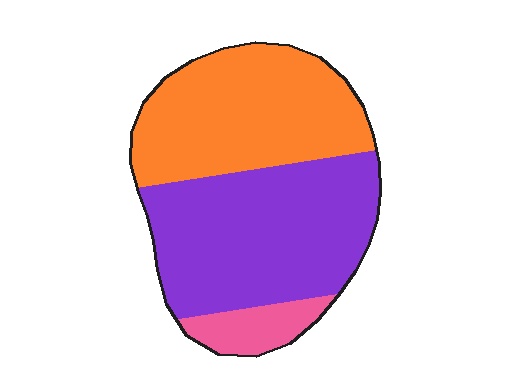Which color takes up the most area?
Purple, at roughly 50%.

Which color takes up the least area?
Pink, at roughly 10%.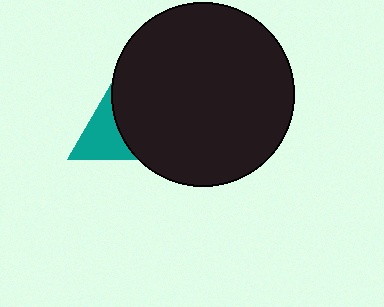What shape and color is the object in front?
The object in front is a black circle.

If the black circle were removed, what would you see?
You would see the complete teal triangle.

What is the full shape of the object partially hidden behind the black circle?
The partially hidden object is a teal triangle.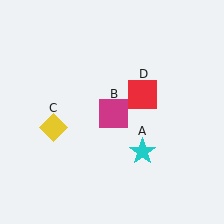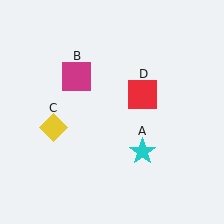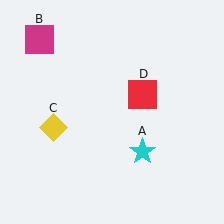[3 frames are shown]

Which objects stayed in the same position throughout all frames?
Cyan star (object A) and yellow diamond (object C) and red square (object D) remained stationary.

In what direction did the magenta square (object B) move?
The magenta square (object B) moved up and to the left.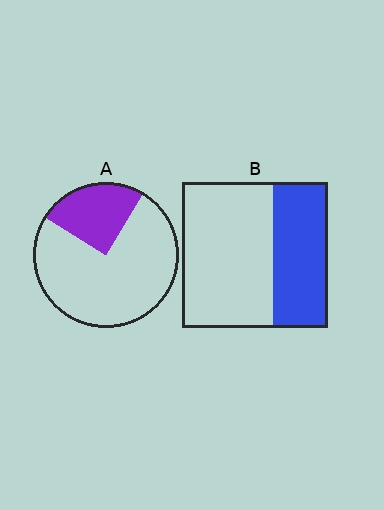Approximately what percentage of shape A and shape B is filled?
A is approximately 25% and B is approximately 40%.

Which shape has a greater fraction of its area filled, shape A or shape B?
Shape B.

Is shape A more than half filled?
No.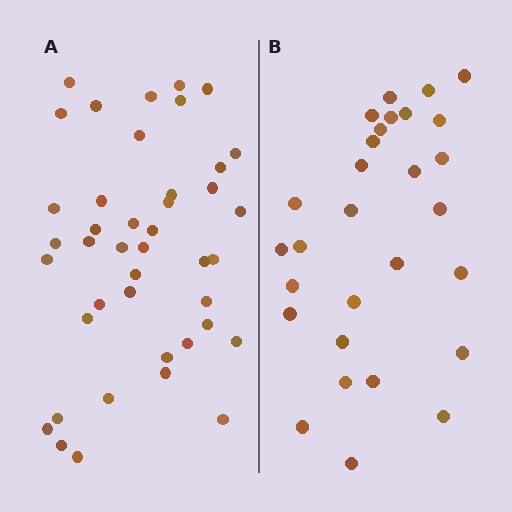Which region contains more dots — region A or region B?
Region A (the left region) has more dots.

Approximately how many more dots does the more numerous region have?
Region A has approximately 15 more dots than region B.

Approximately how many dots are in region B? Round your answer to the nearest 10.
About 30 dots. (The exact count is 29, which rounds to 30.)